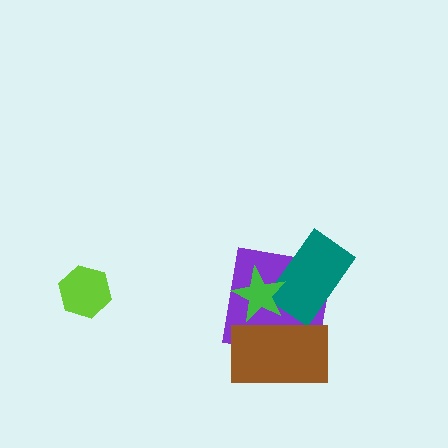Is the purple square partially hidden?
Yes, it is partially covered by another shape.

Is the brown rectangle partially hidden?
Yes, it is partially covered by another shape.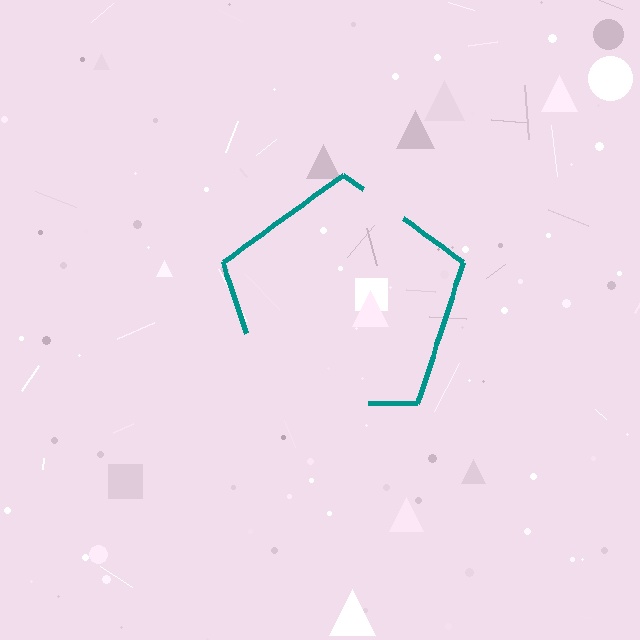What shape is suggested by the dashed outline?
The dashed outline suggests a pentagon.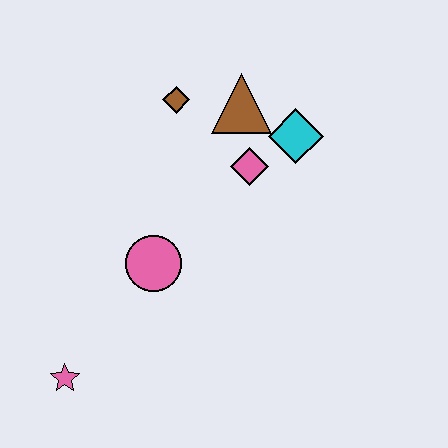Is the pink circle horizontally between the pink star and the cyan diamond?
Yes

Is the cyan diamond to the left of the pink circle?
No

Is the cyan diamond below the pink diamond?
No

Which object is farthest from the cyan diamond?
The pink star is farthest from the cyan diamond.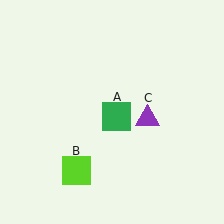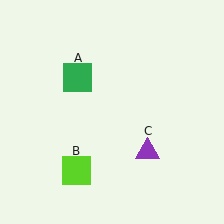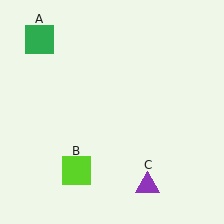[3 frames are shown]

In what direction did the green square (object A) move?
The green square (object A) moved up and to the left.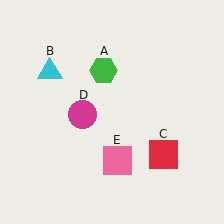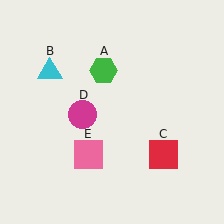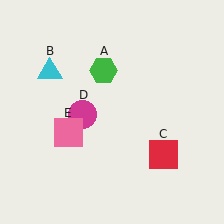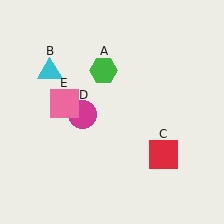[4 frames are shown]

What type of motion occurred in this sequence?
The pink square (object E) rotated clockwise around the center of the scene.